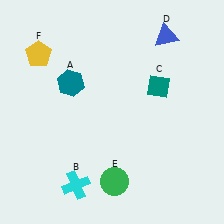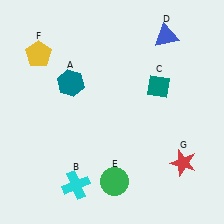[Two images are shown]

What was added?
A red star (G) was added in Image 2.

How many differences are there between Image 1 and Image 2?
There is 1 difference between the two images.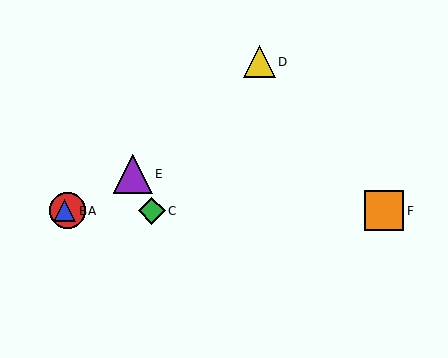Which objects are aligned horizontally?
Objects A, B, C, F are aligned horizontally.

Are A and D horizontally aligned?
No, A is at y≈211 and D is at y≈62.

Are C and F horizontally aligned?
Yes, both are at y≈211.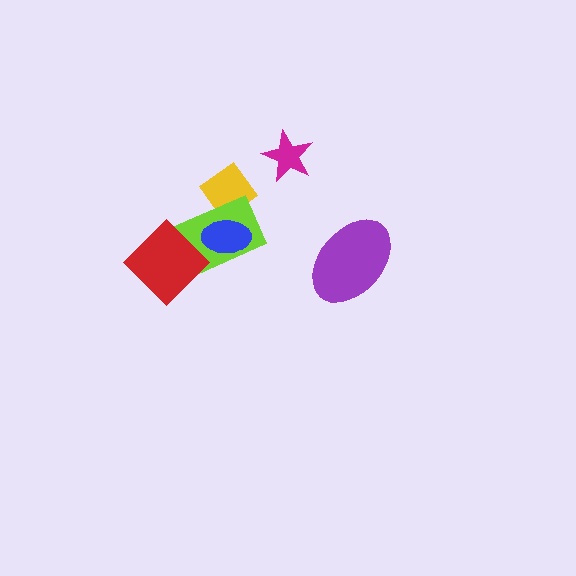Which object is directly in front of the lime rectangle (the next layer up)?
The blue ellipse is directly in front of the lime rectangle.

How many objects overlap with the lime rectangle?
3 objects overlap with the lime rectangle.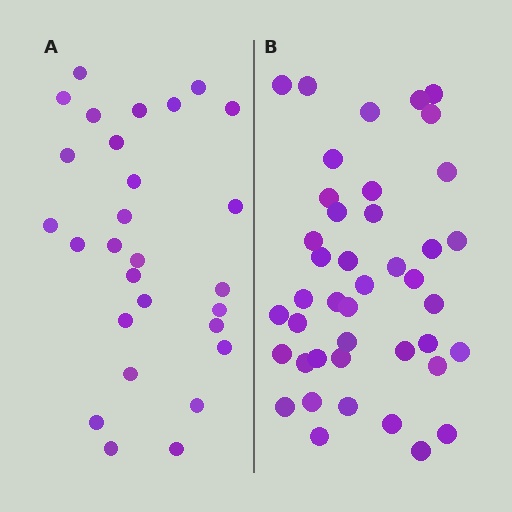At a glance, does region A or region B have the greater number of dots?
Region B (the right region) has more dots.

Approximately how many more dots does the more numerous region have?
Region B has approximately 15 more dots than region A.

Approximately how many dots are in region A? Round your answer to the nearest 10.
About 30 dots. (The exact count is 28, which rounds to 30.)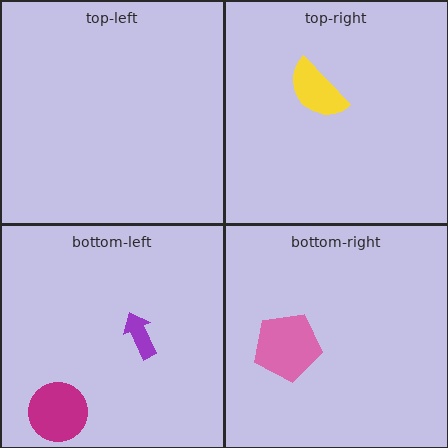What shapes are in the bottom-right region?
The pink pentagon.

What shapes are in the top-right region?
The yellow semicircle.